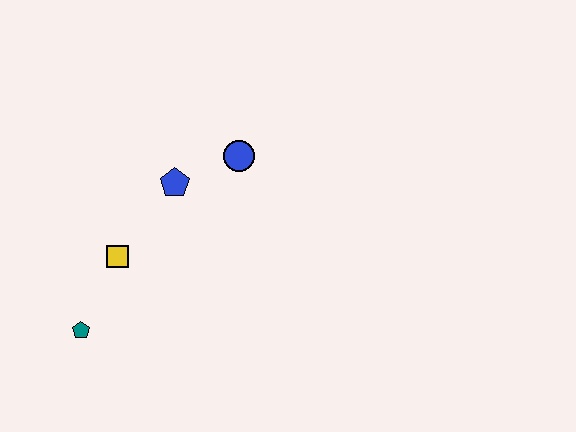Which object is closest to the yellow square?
The teal pentagon is closest to the yellow square.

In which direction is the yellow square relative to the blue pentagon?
The yellow square is below the blue pentagon.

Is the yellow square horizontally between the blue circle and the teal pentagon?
Yes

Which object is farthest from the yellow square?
The blue circle is farthest from the yellow square.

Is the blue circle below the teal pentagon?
No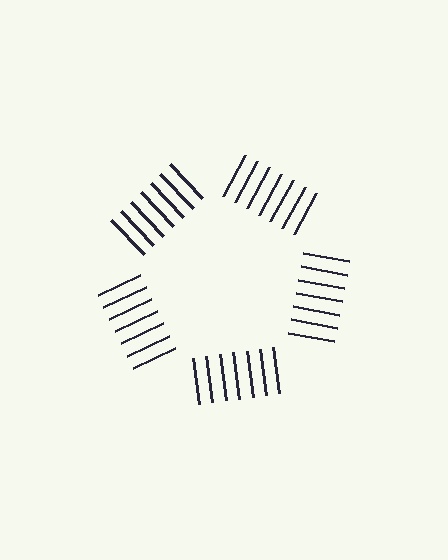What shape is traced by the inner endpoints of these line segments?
An illusory pentagon — the line segments terminate on its edges but no continuous stroke is drawn.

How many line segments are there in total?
35 — 7 along each of the 5 edges.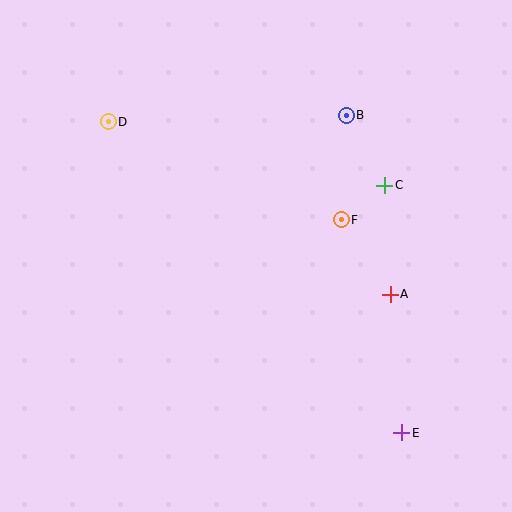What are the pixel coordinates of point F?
Point F is at (341, 220).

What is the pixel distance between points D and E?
The distance between D and E is 428 pixels.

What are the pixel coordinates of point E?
Point E is at (402, 433).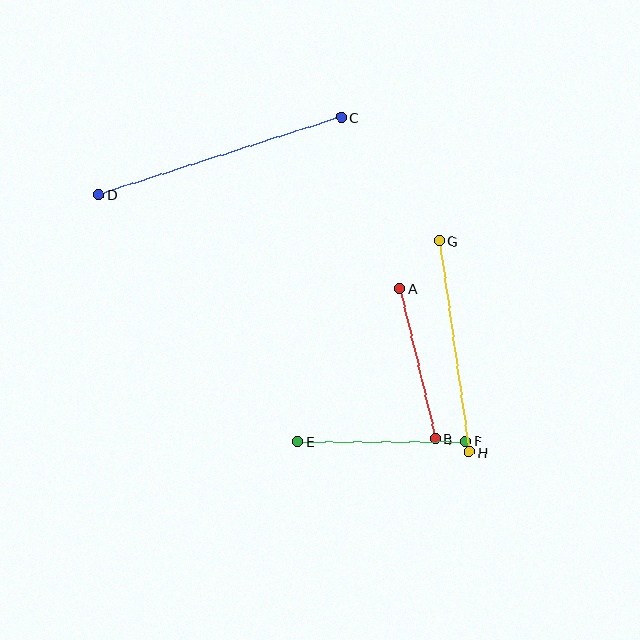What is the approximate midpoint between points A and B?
The midpoint is at approximately (418, 364) pixels.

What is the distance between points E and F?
The distance is approximately 168 pixels.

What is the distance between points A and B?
The distance is approximately 155 pixels.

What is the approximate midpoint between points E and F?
The midpoint is at approximately (381, 441) pixels.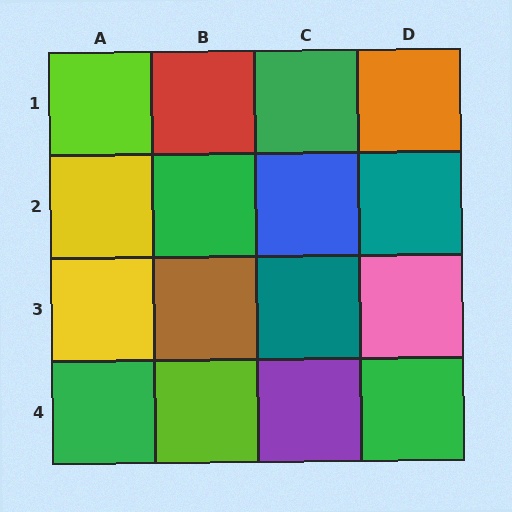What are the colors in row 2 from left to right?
Yellow, green, blue, teal.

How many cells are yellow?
2 cells are yellow.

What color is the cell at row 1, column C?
Green.